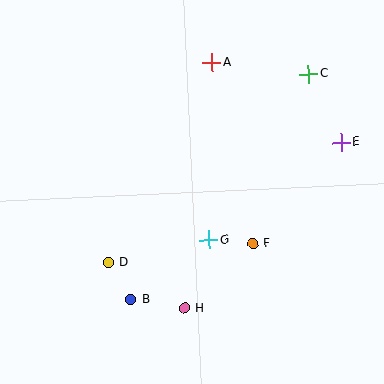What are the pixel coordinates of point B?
Point B is at (131, 300).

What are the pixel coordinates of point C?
Point C is at (308, 74).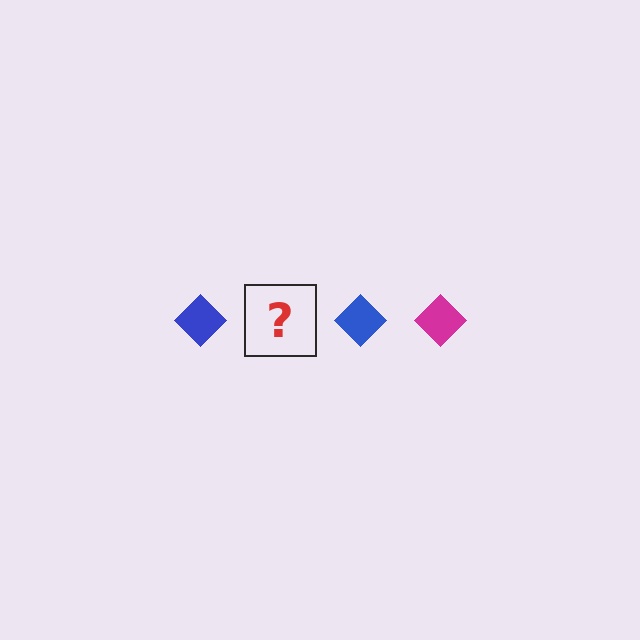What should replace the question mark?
The question mark should be replaced with a magenta diamond.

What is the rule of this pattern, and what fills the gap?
The rule is that the pattern cycles through blue, magenta diamonds. The gap should be filled with a magenta diamond.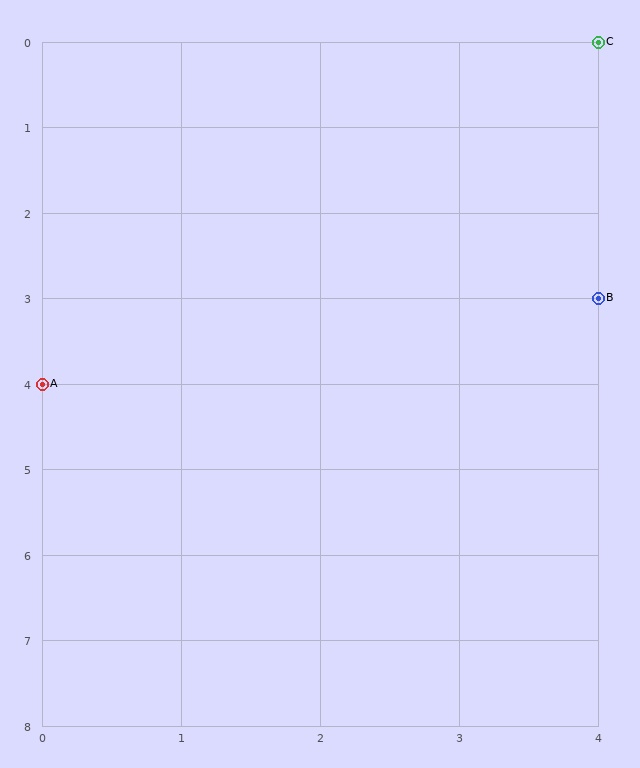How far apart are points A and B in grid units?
Points A and B are 4 columns and 1 row apart (about 4.1 grid units diagonally).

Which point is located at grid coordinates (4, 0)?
Point C is at (4, 0).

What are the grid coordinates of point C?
Point C is at grid coordinates (4, 0).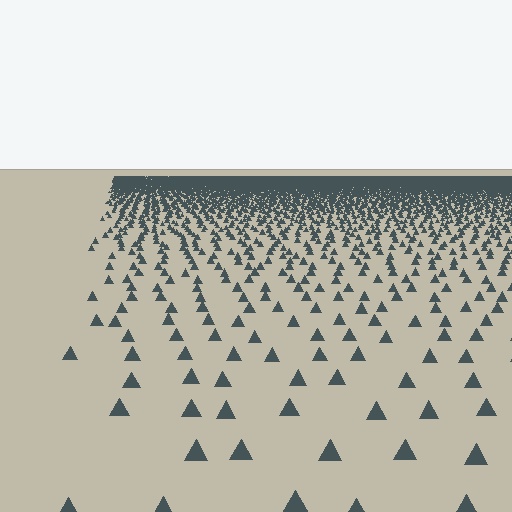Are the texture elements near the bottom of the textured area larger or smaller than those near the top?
Larger. Near the bottom, elements are closer to the viewer and appear at a bigger on-screen size.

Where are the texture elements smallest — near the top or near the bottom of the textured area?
Near the top.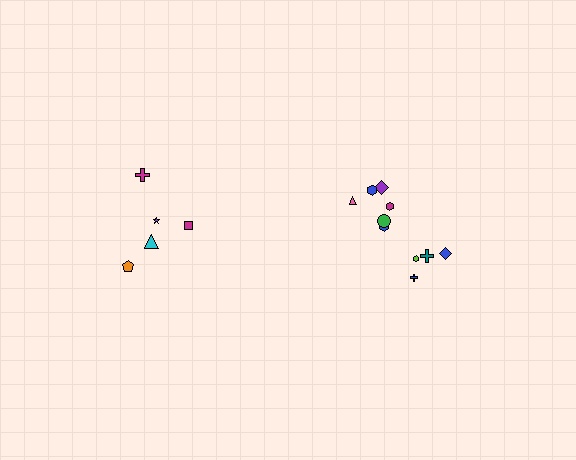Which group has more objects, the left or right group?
The right group.